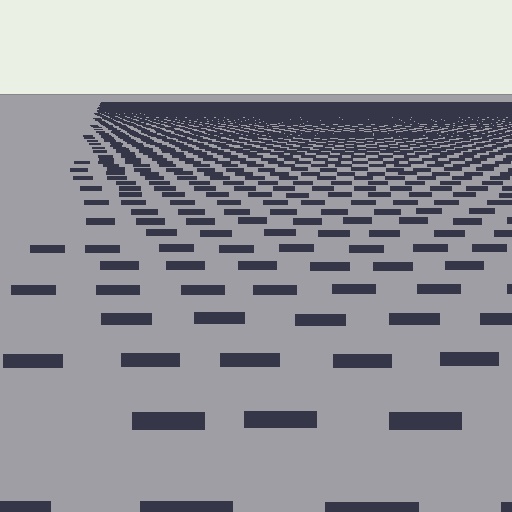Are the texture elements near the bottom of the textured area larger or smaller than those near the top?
Larger. Near the bottom, elements are closer to the viewer and appear at a bigger on-screen size.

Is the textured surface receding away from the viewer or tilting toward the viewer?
The surface is receding away from the viewer. Texture elements get smaller and denser toward the top.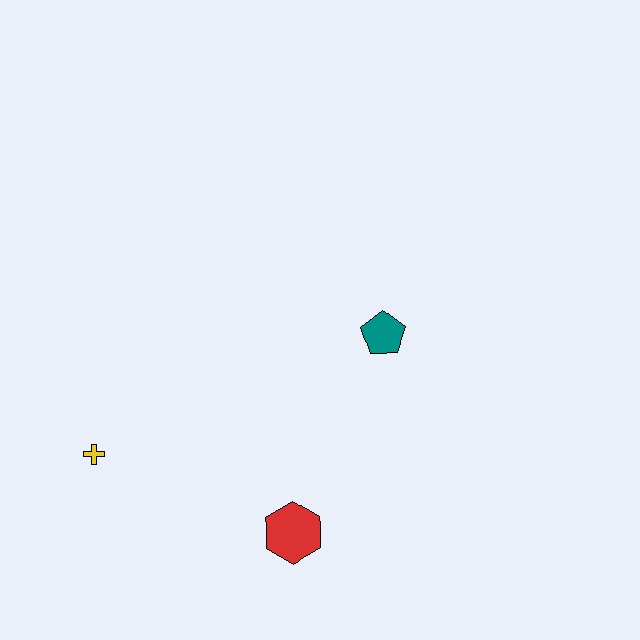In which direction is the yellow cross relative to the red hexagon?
The yellow cross is to the left of the red hexagon.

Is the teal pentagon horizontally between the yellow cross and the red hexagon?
No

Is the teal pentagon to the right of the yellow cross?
Yes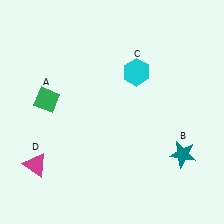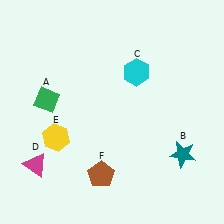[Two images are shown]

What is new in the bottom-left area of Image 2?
A yellow hexagon (E) was added in the bottom-left area of Image 2.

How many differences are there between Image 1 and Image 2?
There are 2 differences between the two images.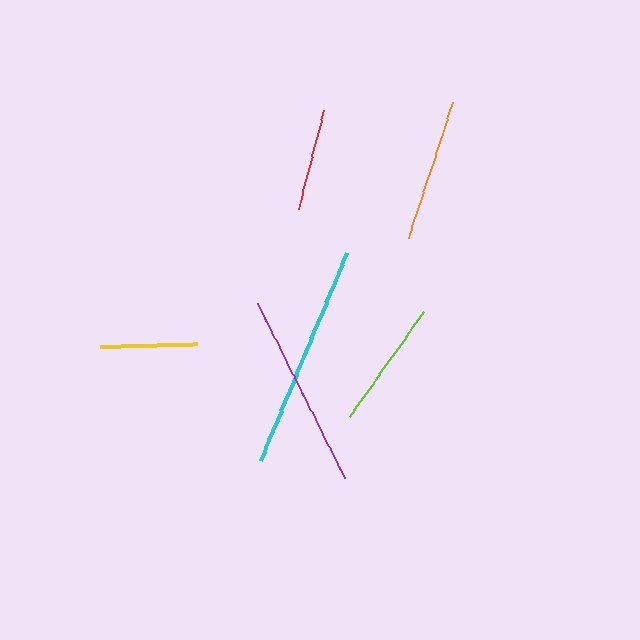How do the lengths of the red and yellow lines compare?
The red and yellow lines are approximately the same length.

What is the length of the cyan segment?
The cyan segment is approximately 224 pixels long.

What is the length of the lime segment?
The lime segment is approximately 128 pixels long.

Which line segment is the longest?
The cyan line is the longest at approximately 224 pixels.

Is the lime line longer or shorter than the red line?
The lime line is longer than the red line.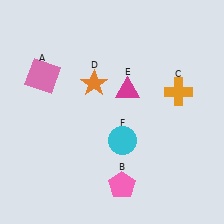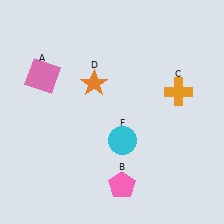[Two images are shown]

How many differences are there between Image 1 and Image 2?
There is 1 difference between the two images.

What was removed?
The magenta triangle (E) was removed in Image 2.